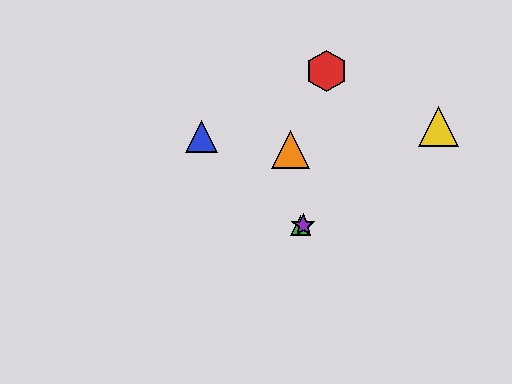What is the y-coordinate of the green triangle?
The green triangle is at y≈225.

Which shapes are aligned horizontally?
The green triangle, the purple star are aligned horizontally.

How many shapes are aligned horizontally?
2 shapes (the green triangle, the purple star) are aligned horizontally.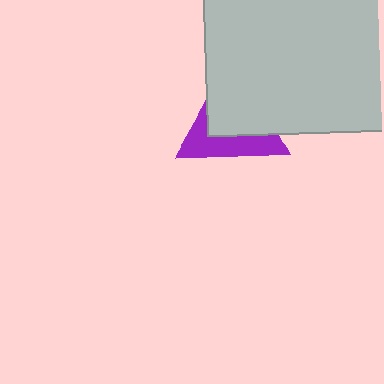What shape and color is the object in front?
The object in front is a light gray square.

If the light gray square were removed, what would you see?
You would see the complete purple triangle.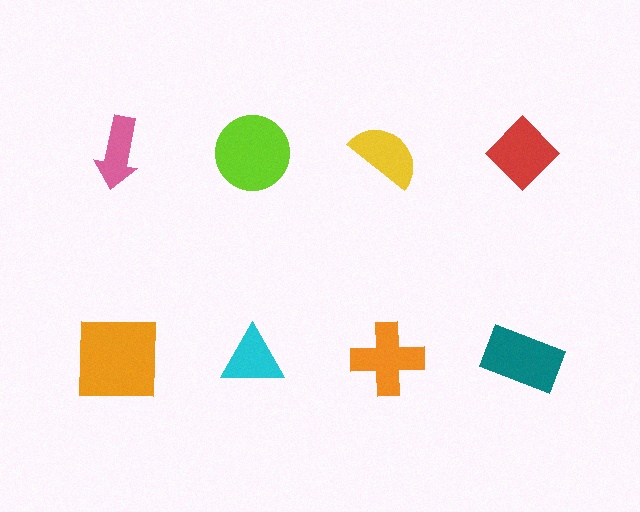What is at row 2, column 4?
A teal rectangle.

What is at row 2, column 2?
A cyan triangle.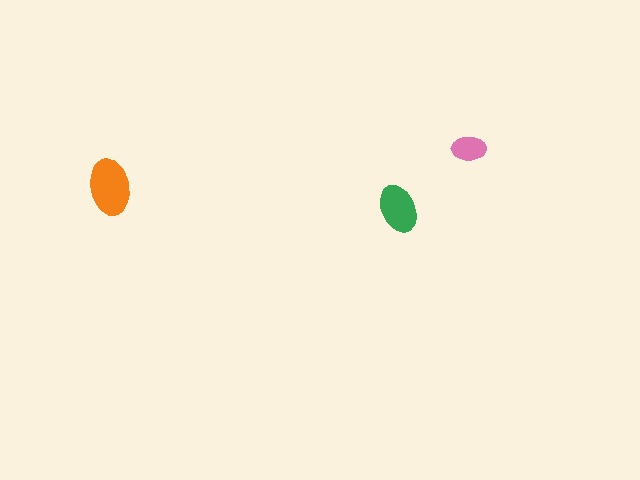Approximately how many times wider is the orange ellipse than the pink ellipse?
About 1.5 times wider.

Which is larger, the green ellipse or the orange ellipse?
The orange one.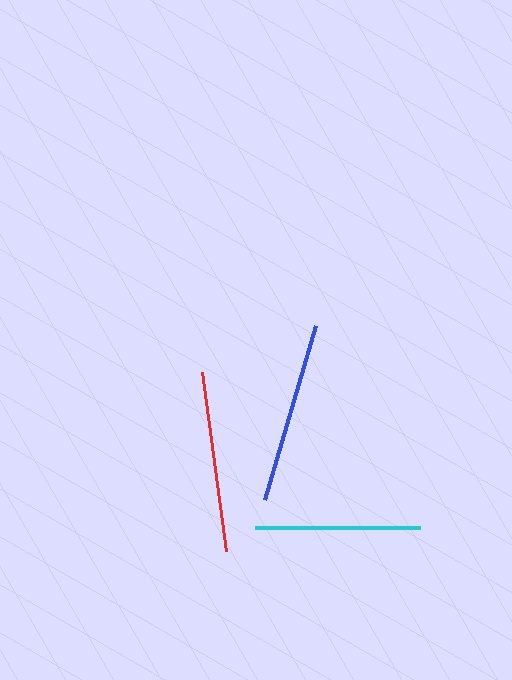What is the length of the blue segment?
The blue segment is approximately 181 pixels long.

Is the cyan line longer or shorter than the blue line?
The blue line is longer than the cyan line.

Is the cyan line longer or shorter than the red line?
The red line is longer than the cyan line.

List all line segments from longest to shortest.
From longest to shortest: red, blue, cyan.